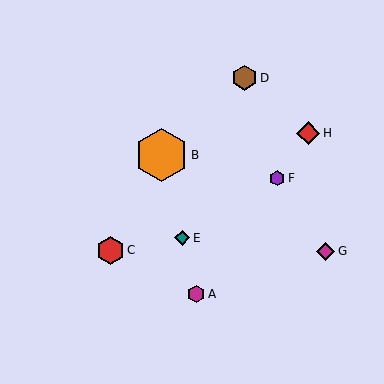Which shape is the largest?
The orange hexagon (labeled B) is the largest.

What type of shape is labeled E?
Shape E is a teal diamond.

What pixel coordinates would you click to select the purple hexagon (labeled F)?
Click at (277, 178) to select the purple hexagon F.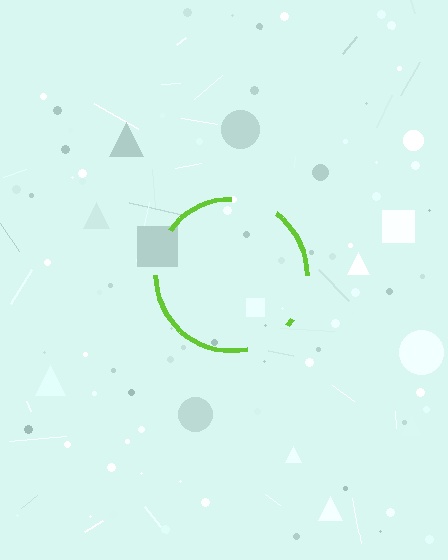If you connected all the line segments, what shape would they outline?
They would outline a circle.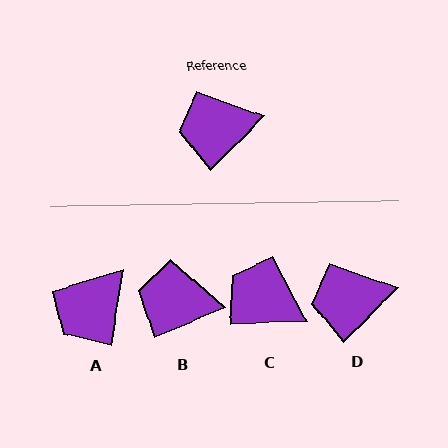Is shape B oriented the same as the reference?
No, it is off by about 21 degrees.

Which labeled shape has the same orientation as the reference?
D.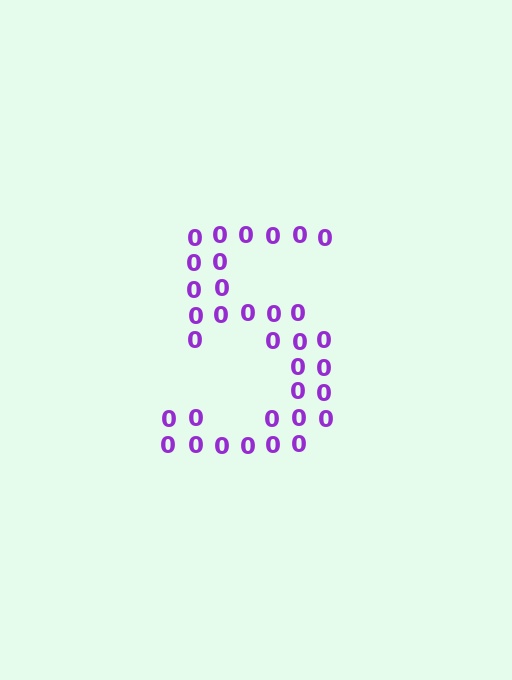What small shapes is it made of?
It is made of small digit 0's.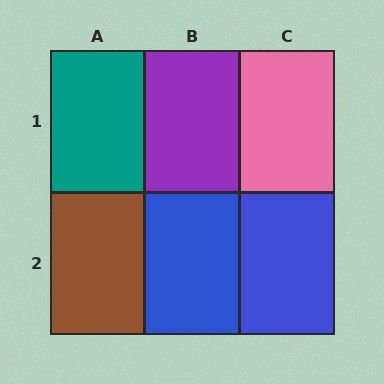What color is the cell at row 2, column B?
Blue.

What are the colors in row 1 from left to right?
Teal, purple, pink.